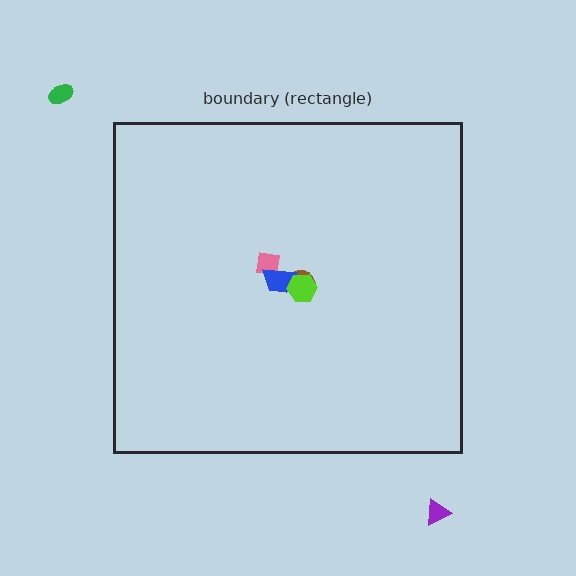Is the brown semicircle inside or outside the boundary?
Inside.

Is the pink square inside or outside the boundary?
Inside.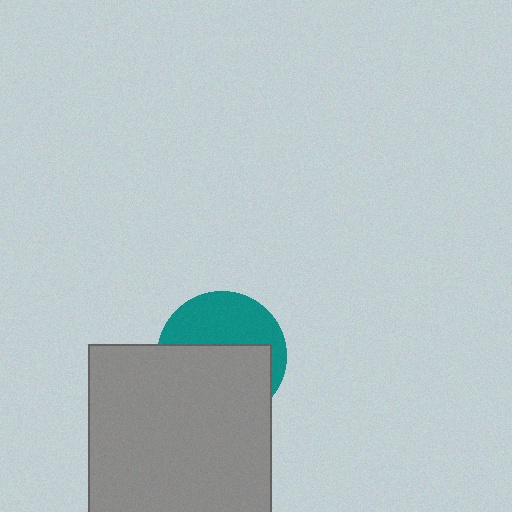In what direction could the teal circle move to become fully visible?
The teal circle could move up. That would shift it out from behind the gray rectangle entirely.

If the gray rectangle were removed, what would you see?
You would see the complete teal circle.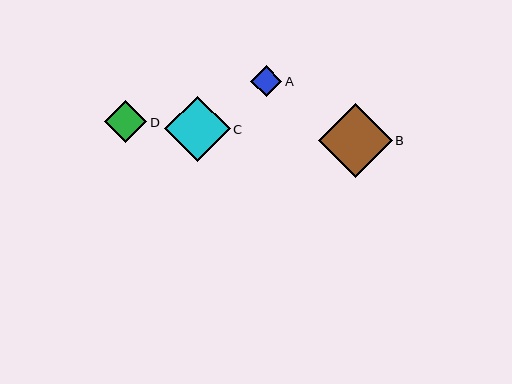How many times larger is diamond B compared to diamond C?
Diamond B is approximately 1.1 times the size of diamond C.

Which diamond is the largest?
Diamond B is the largest with a size of approximately 74 pixels.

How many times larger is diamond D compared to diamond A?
Diamond D is approximately 1.3 times the size of diamond A.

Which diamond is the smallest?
Diamond A is the smallest with a size of approximately 31 pixels.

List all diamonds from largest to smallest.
From largest to smallest: B, C, D, A.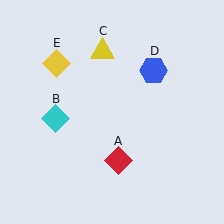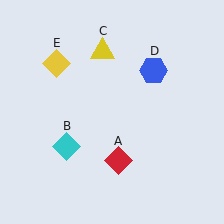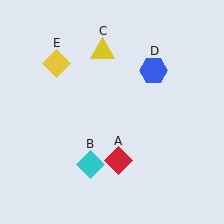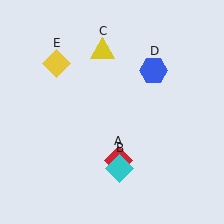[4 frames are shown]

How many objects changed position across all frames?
1 object changed position: cyan diamond (object B).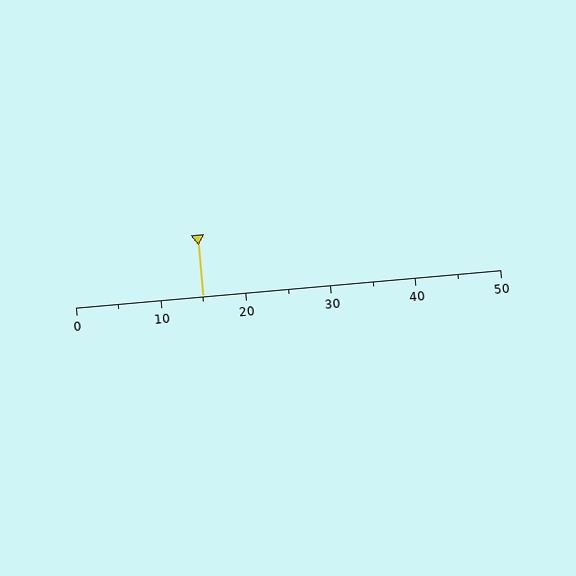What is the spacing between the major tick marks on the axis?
The major ticks are spaced 10 apart.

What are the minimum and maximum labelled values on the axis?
The axis runs from 0 to 50.